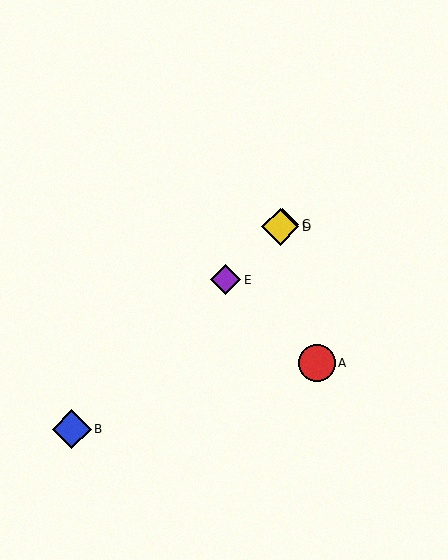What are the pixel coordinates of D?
Object D is at (280, 227).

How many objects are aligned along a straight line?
4 objects (B, C, D, E) are aligned along a straight line.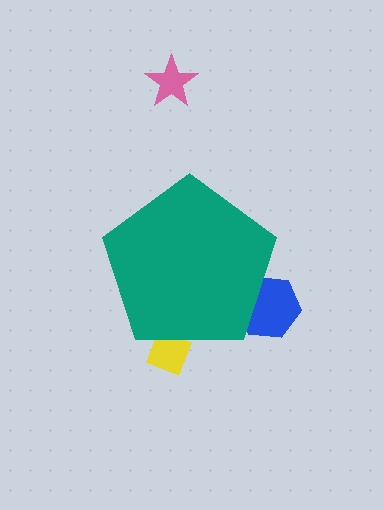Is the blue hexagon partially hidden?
Yes, the blue hexagon is partially hidden behind the teal pentagon.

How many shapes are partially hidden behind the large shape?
2 shapes are partially hidden.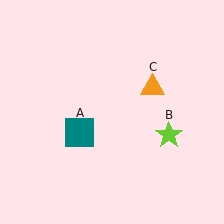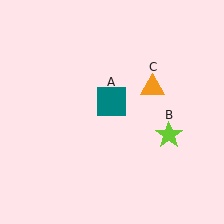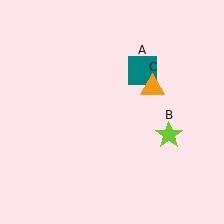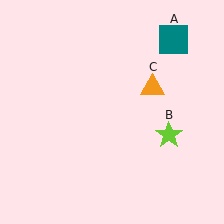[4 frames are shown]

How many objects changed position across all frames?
1 object changed position: teal square (object A).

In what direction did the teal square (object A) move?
The teal square (object A) moved up and to the right.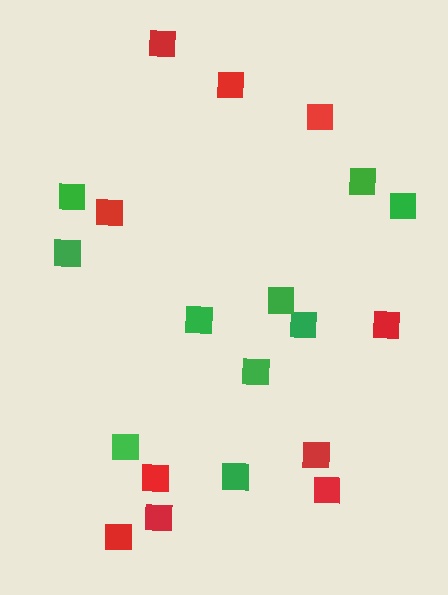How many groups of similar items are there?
There are 2 groups: one group of green squares (10) and one group of red squares (10).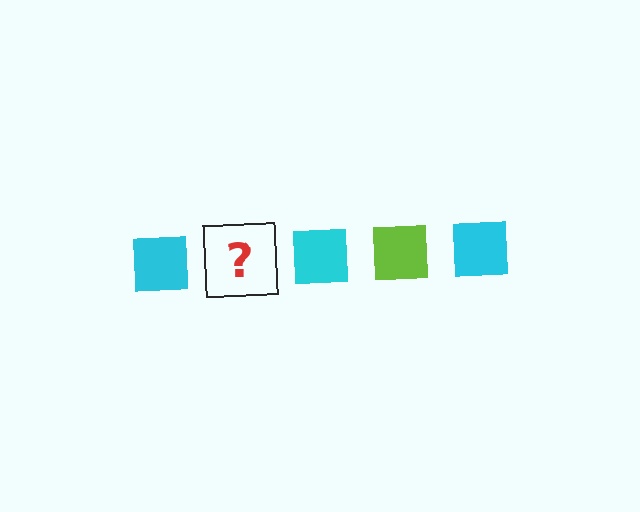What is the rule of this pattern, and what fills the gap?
The rule is that the pattern cycles through cyan, lime squares. The gap should be filled with a lime square.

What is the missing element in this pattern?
The missing element is a lime square.